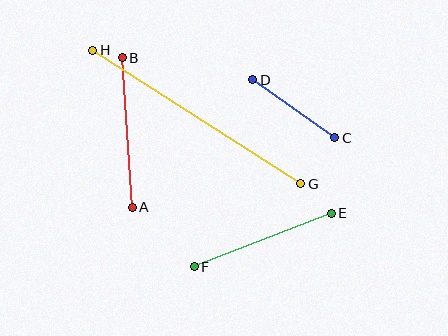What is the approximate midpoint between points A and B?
The midpoint is at approximately (127, 132) pixels.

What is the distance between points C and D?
The distance is approximately 100 pixels.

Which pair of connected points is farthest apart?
Points G and H are farthest apart.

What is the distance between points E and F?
The distance is approximately 147 pixels.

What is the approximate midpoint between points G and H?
The midpoint is at approximately (197, 117) pixels.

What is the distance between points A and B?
The distance is approximately 150 pixels.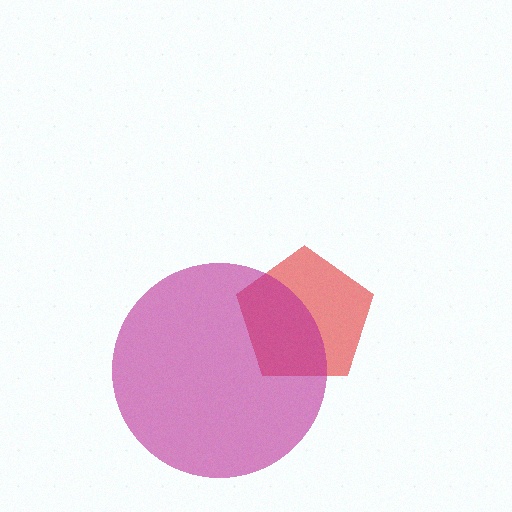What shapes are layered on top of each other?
The layered shapes are: a red pentagon, a magenta circle.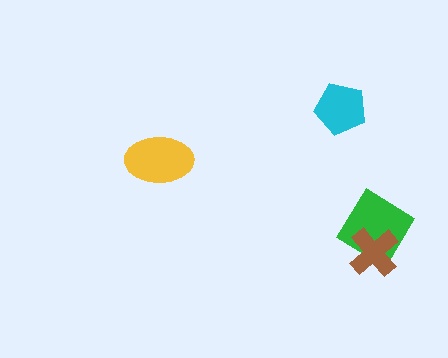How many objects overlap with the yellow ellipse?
0 objects overlap with the yellow ellipse.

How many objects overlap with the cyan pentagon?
0 objects overlap with the cyan pentagon.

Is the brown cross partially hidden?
No, no other shape covers it.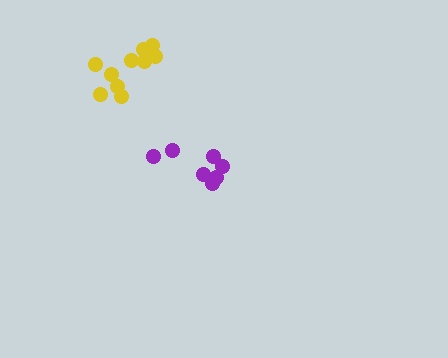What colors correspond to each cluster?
The clusters are colored: yellow, purple.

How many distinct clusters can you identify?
There are 2 distinct clusters.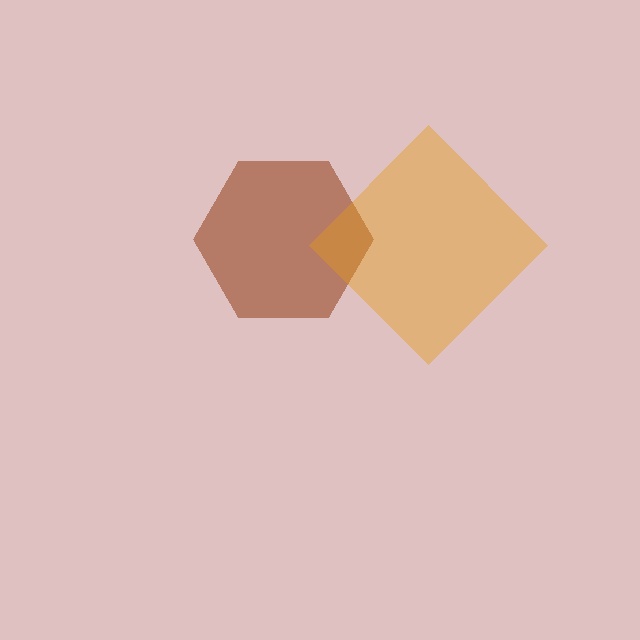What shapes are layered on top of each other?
The layered shapes are: a brown hexagon, an orange diamond.